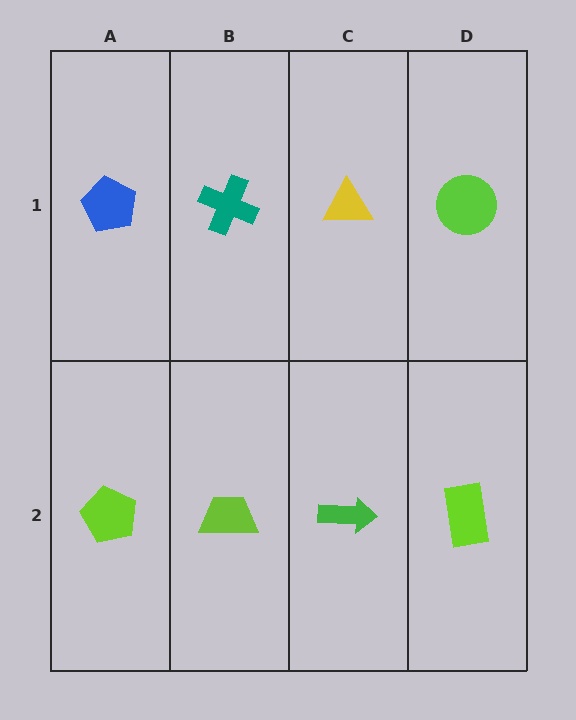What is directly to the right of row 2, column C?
A lime rectangle.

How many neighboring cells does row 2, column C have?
3.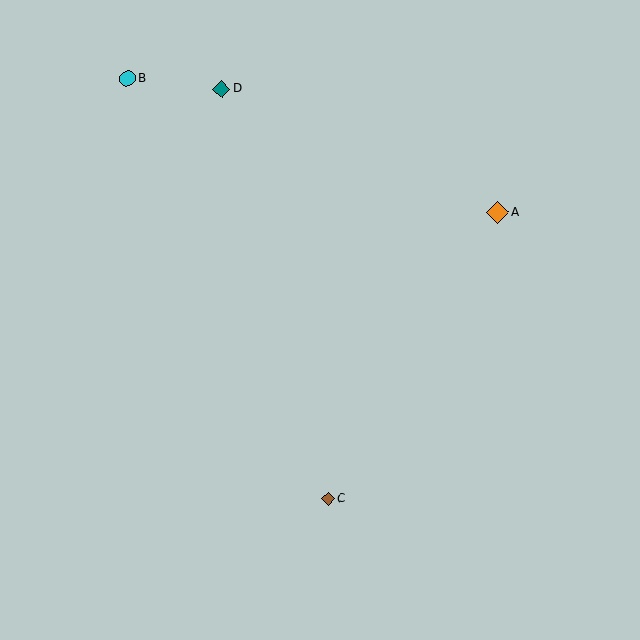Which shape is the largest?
The orange diamond (labeled A) is the largest.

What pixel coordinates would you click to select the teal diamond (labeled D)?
Click at (222, 89) to select the teal diamond D.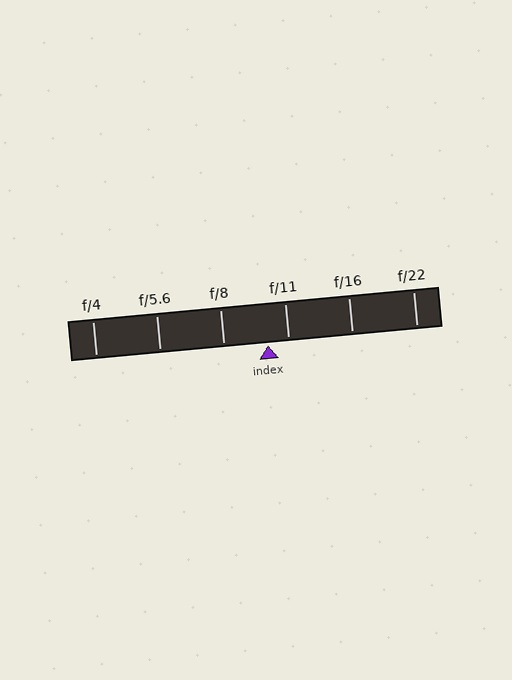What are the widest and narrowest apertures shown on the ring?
The widest aperture shown is f/4 and the narrowest is f/22.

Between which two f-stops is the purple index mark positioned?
The index mark is between f/8 and f/11.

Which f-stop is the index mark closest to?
The index mark is closest to f/11.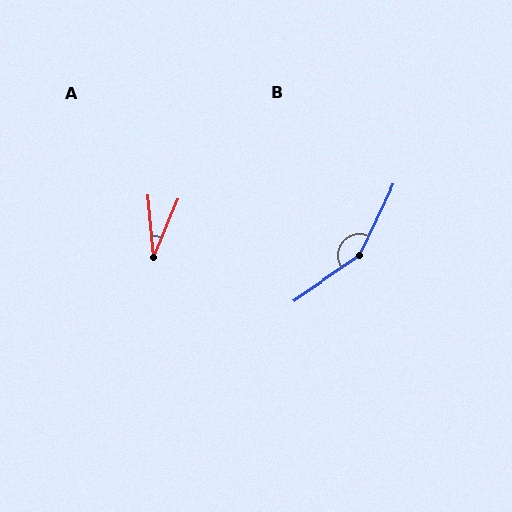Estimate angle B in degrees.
Approximately 150 degrees.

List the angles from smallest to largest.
A (28°), B (150°).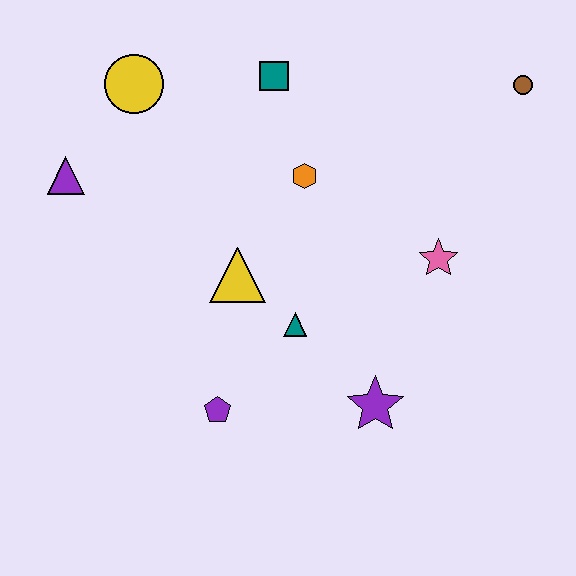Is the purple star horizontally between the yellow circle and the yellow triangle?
No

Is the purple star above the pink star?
No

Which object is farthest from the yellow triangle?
The brown circle is farthest from the yellow triangle.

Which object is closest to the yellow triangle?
The teal triangle is closest to the yellow triangle.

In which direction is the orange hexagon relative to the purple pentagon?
The orange hexagon is above the purple pentagon.